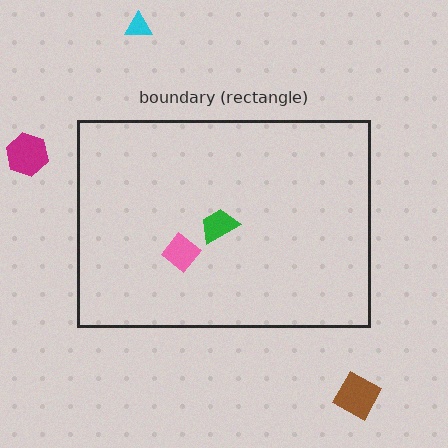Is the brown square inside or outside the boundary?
Outside.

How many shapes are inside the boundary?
2 inside, 3 outside.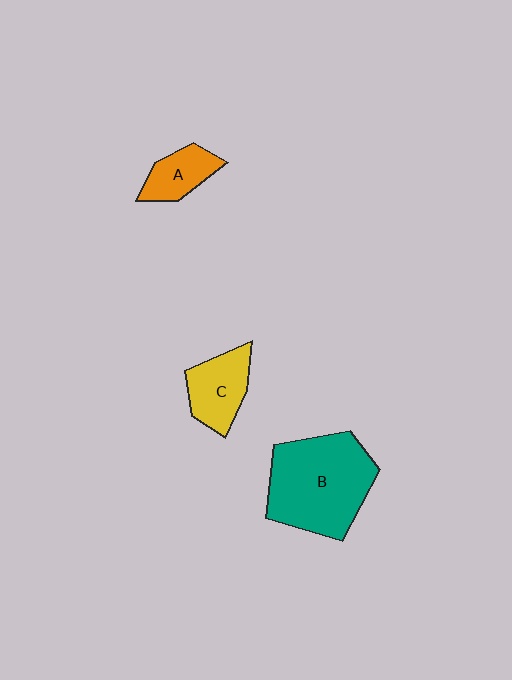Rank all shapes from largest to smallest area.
From largest to smallest: B (teal), C (yellow), A (orange).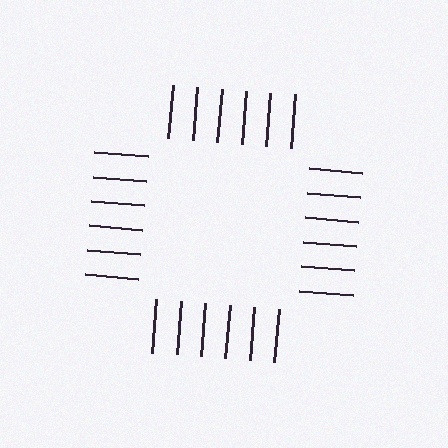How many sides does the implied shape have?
4 sides — the line-ends trace a square.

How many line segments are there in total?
24 — 6 along each of the 4 edges.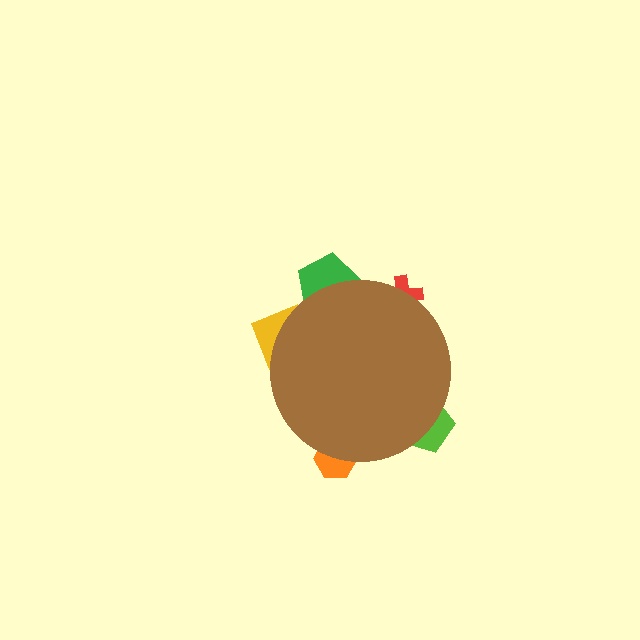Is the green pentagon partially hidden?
Yes, the green pentagon is partially hidden behind the brown circle.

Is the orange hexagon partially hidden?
Yes, the orange hexagon is partially hidden behind the brown circle.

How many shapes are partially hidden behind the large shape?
5 shapes are partially hidden.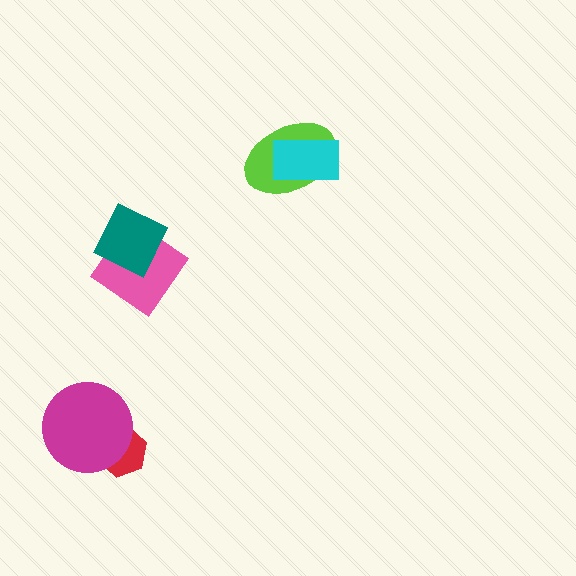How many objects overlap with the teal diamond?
1 object overlaps with the teal diamond.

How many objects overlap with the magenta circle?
1 object overlaps with the magenta circle.